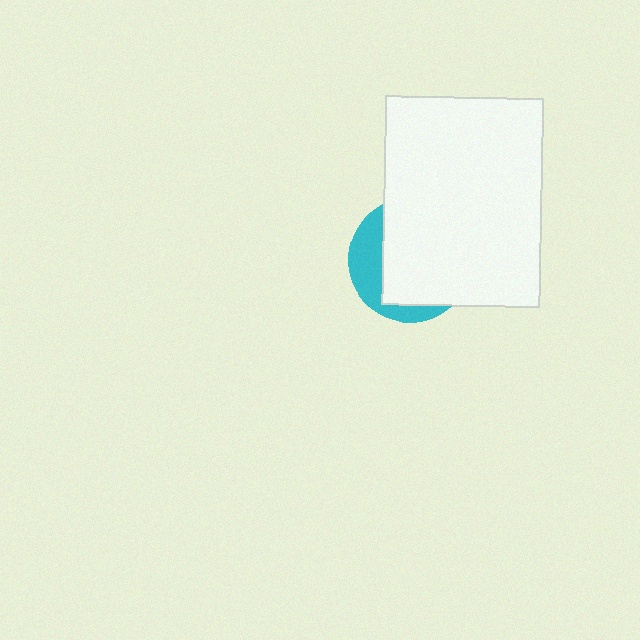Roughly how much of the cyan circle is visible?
A small part of it is visible (roughly 30%).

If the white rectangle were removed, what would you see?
You would see the complete cyan circle.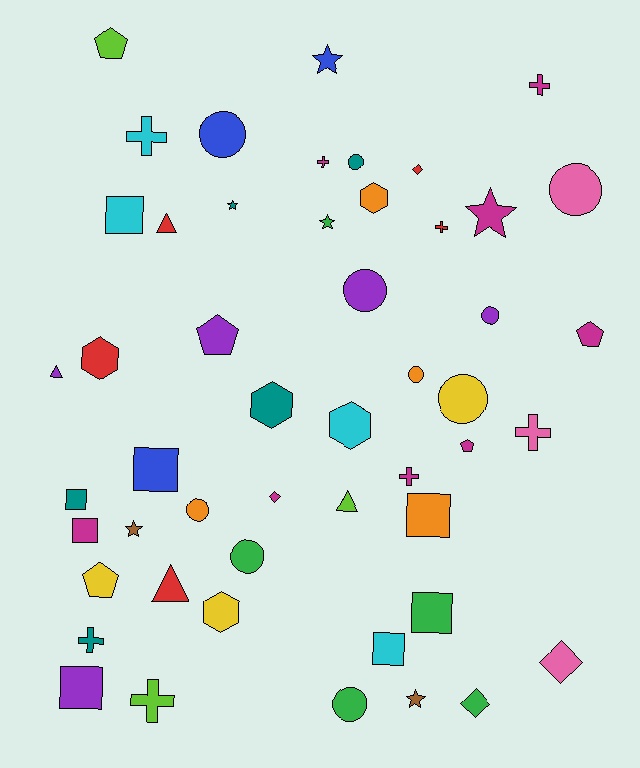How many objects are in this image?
There are 50 objects.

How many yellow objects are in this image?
There are 3 yellow objects.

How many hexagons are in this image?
There are 5 hexagons.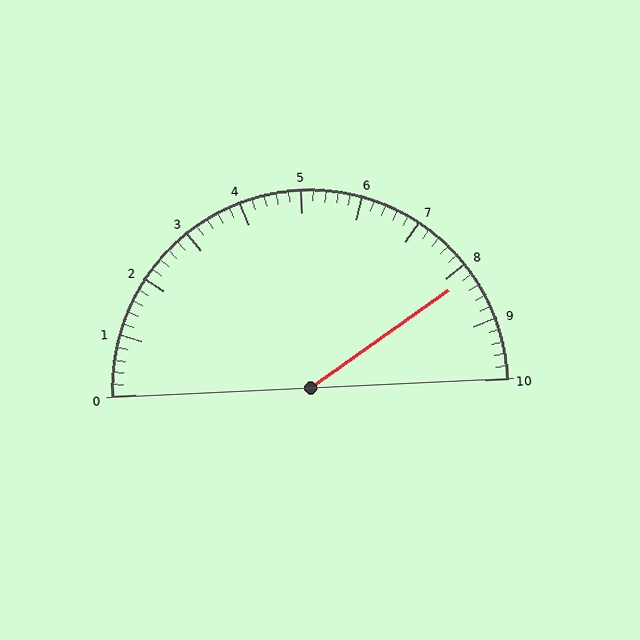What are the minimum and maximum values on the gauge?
The gauge ranges from 0 to 10.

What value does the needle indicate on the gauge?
The needle indicates approximately 8.2.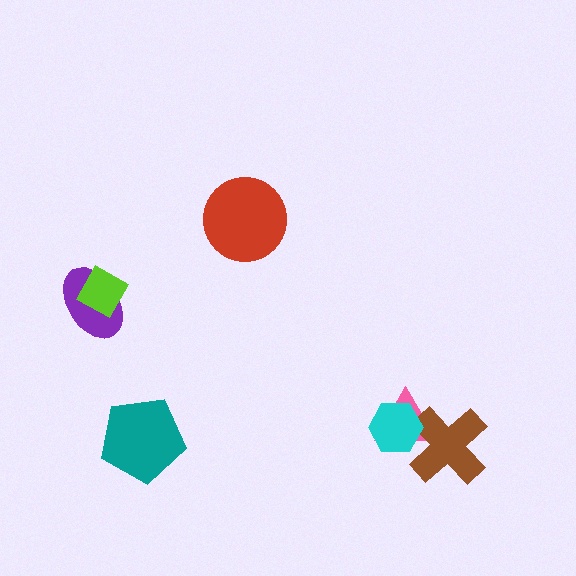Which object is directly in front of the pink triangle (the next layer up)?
The brown cross is directly in front of the pink triangle.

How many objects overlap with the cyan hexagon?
2 objects overlap with the cyan hexagon.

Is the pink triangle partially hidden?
Yes, it is partially covered by another shape.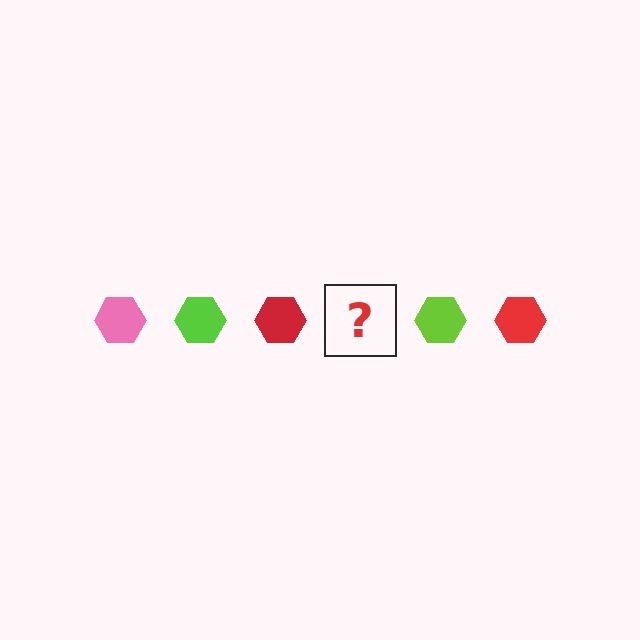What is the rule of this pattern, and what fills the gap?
The rule is that the pattern cycles through pink, lime, red hexagons. The gap should be filled with a pink hexagon.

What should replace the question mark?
The question mark should be replaced with a pink hexagon.